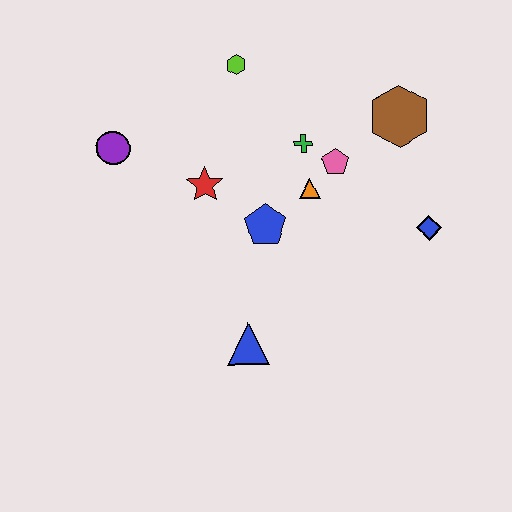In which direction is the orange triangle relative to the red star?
The orange triangle is to the right of the red star.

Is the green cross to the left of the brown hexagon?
Yes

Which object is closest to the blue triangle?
The blue pentagon is closest to the blue triangle.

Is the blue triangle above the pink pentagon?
No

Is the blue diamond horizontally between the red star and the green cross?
No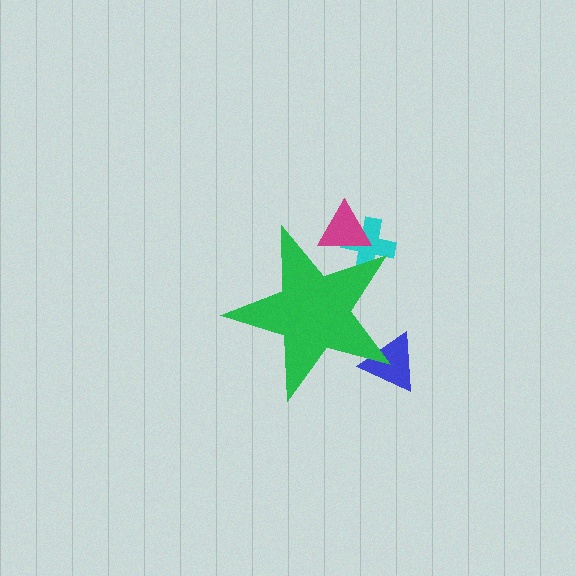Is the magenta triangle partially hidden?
Yes, the magenta triangle is partially hidden behind the green star.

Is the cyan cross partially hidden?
Yes, the cyan cross is partially hidden behind the green star.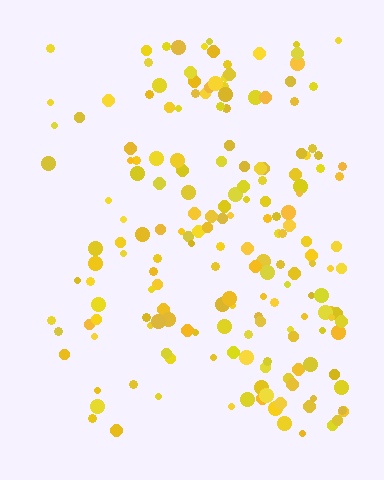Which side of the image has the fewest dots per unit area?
The left.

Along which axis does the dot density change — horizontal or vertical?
Horizontal.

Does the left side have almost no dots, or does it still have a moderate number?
Still a moderate number, just noticeably fewer than the right.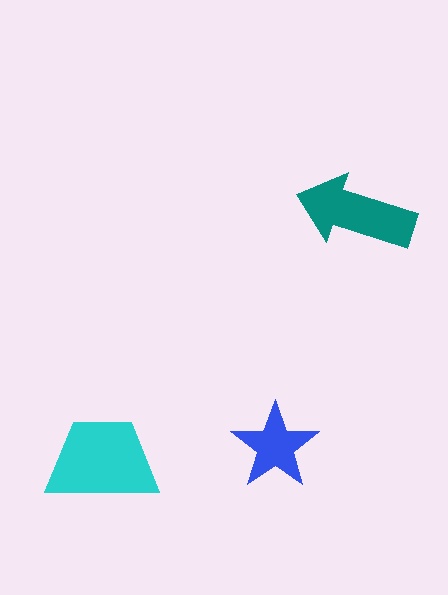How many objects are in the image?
There are 3 objects in the image.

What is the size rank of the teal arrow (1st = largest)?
2nd.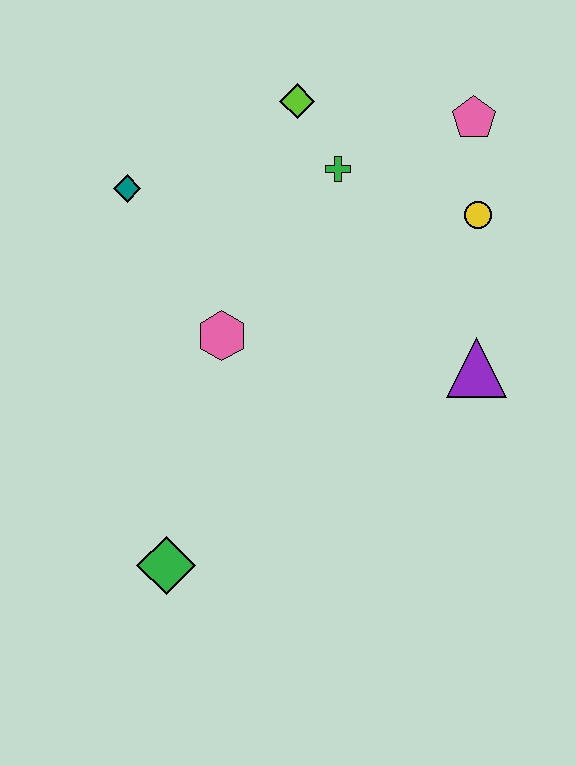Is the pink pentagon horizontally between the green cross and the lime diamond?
No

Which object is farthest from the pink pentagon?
The green diamond is farthest from the pink pentagon.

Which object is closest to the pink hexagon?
The teal diamond is closest to the pink hexagon.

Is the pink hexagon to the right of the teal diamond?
Yes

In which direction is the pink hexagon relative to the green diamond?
The pink hexagon is above the green diamond.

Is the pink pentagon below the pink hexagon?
No